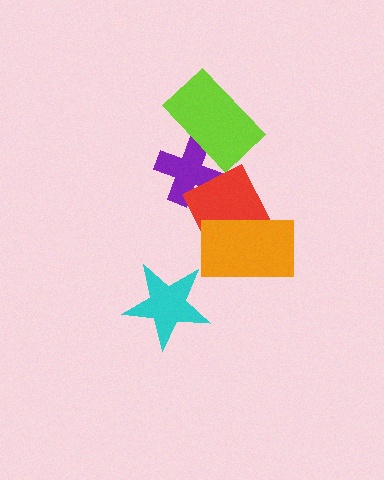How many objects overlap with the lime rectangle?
1 object overlaps with the lime rectangle.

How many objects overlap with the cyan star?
0 objects overlap with the cyan star.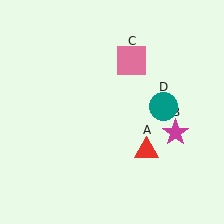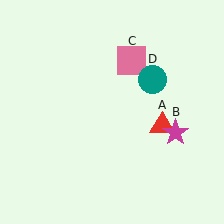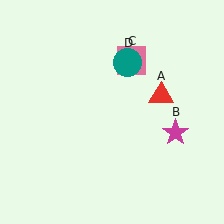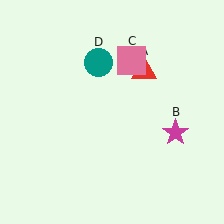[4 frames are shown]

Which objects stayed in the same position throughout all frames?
Magenta star (object B) and pink square (object C) remained stationary.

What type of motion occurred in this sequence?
The red triangle (object A), teal circle (object D) rotated counterclockwise around the center of the scene.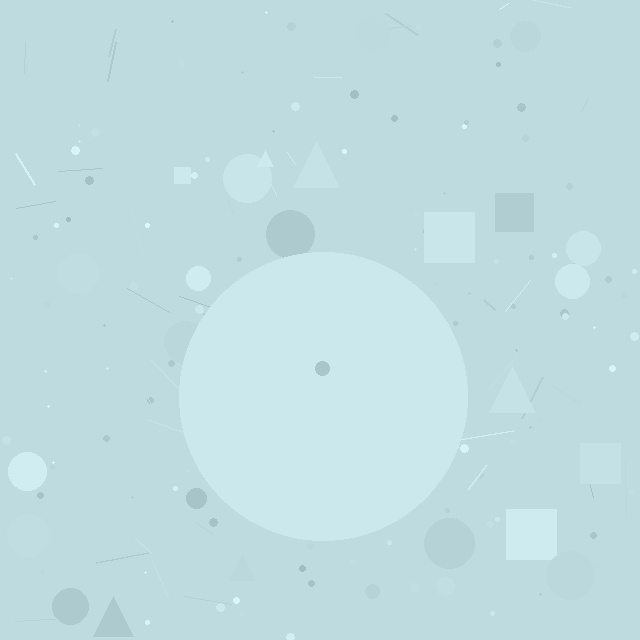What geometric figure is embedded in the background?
A circle is embedded in the background.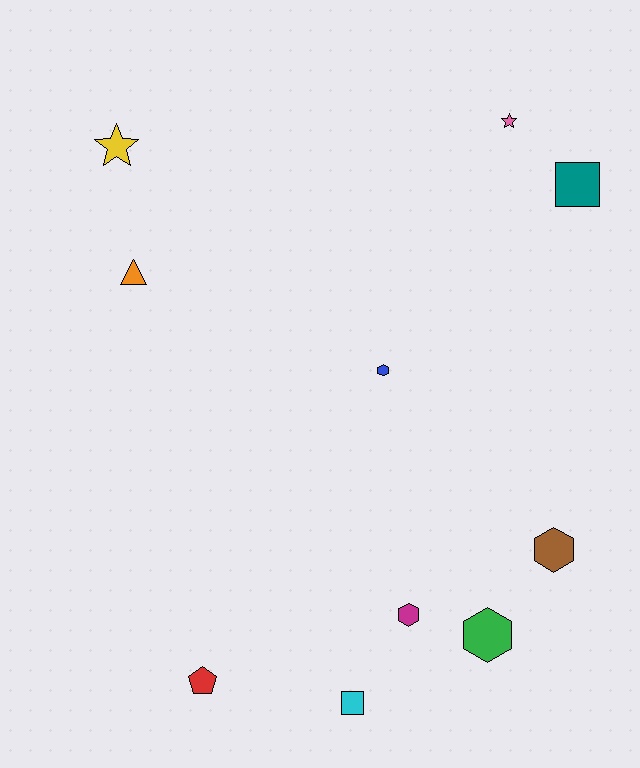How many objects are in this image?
There are 10 objects.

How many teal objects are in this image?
There is 1 teal object.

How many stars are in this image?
There are 2 stars.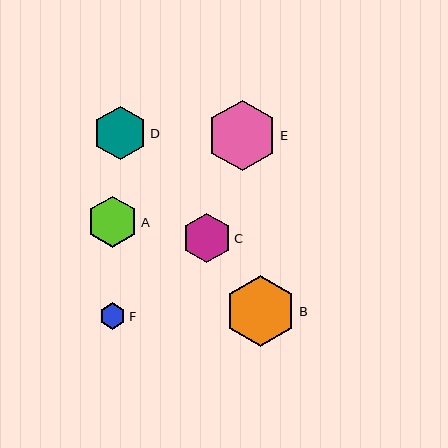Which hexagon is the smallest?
Hexagon F is the smallest with a size of approximately 26 pixels.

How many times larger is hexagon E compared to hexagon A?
Hexagon E is approximately 1.4 times the size of hexagon A.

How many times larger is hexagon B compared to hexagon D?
Hexagon B is approximately 1.3 times the size of hexagon D.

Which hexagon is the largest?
Hexagon E is the largest with a size of approximately 71 pixels.